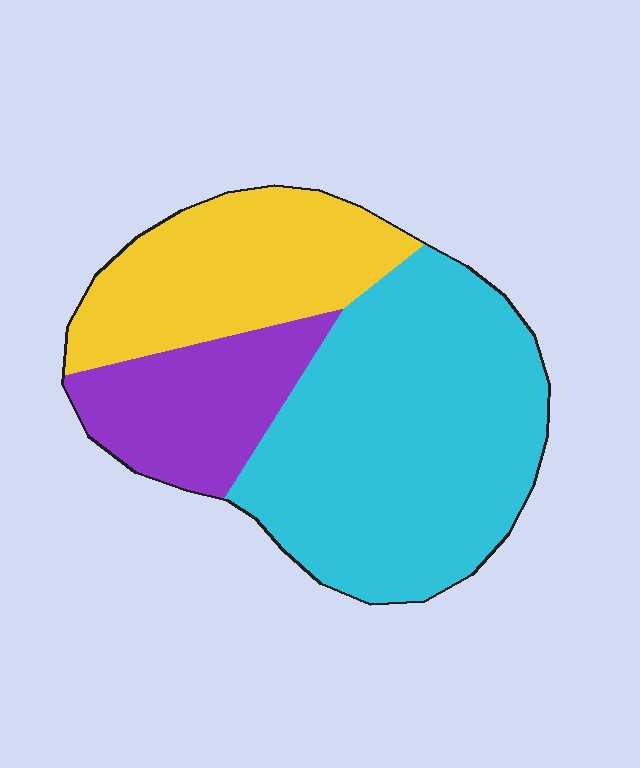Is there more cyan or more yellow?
Cyan.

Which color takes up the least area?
Purple, at roughly 20%.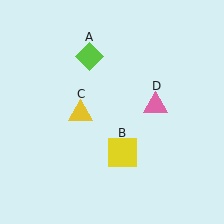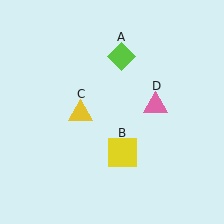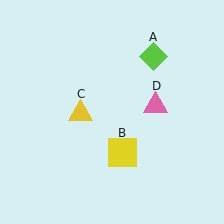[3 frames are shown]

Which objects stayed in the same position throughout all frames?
Yellow square (object B) and yellow triangle (object C) and pink triangle (object D) remained stationary.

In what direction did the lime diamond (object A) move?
The lime diamond (object A) moved right.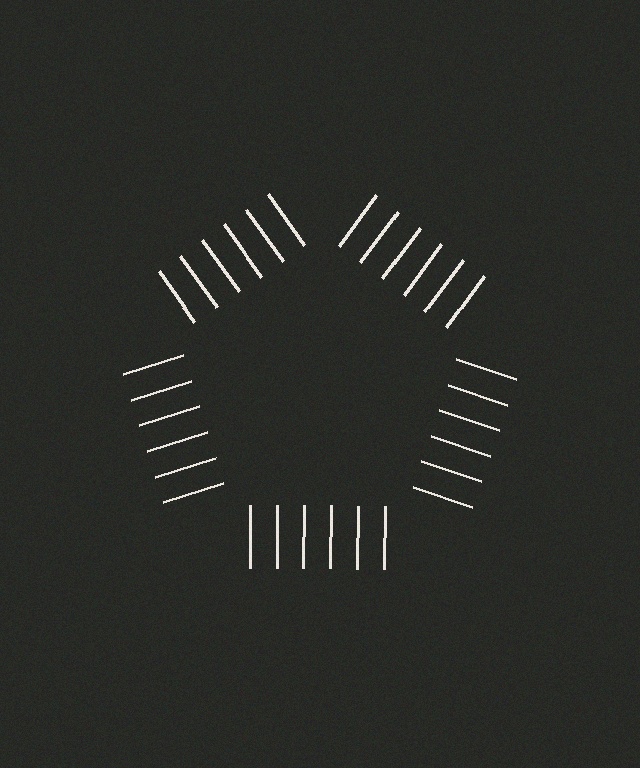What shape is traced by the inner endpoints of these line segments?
An illusory pentagon — the line segments terminate on its edges but no continuous stroke is drawn.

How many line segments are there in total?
30 — 6 along each of the 5 edges.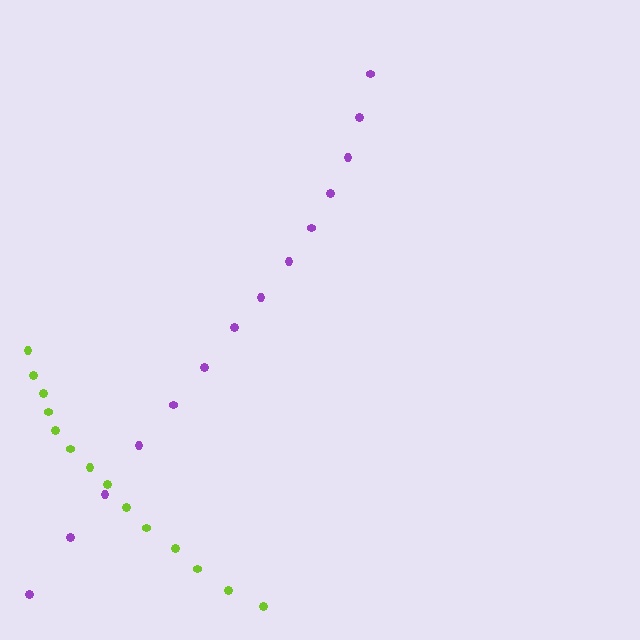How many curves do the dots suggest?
There are 2 distinct paths.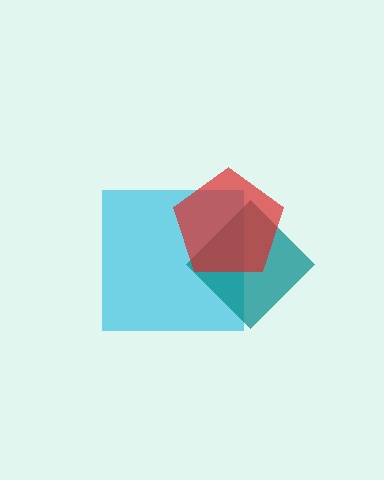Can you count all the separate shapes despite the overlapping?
Yes, there are 3 separate shapes.